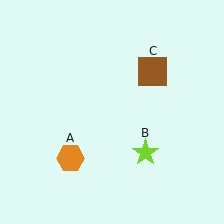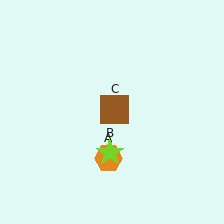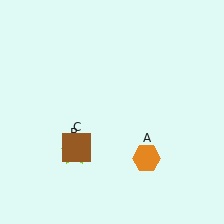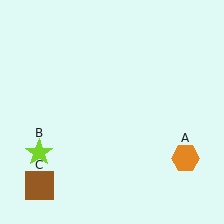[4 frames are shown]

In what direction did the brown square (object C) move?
The brown square (object C) moved down and to the left.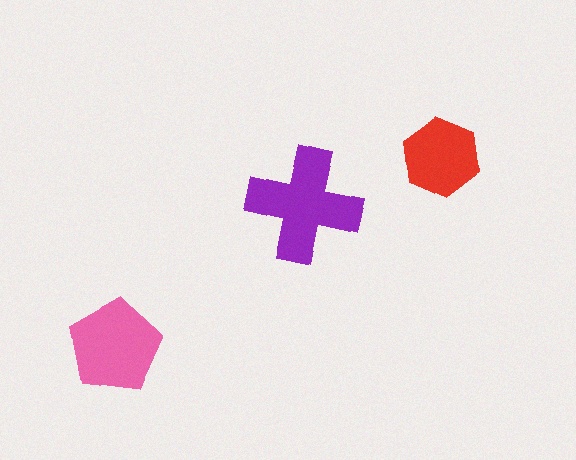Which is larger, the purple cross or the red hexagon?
The purple cross.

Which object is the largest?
The purple cross.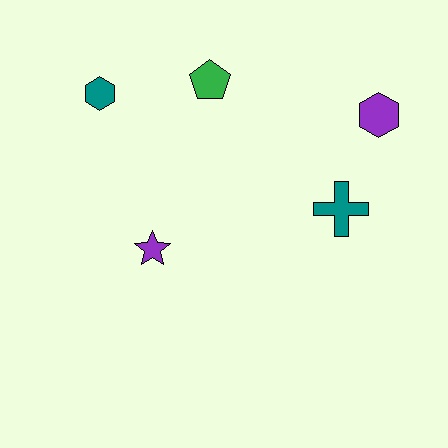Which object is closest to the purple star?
The teal hexagon is closest to the purple star.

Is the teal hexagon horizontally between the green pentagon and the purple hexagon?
No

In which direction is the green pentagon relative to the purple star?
The green pentagon is above the purple star.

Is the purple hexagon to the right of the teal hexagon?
Yes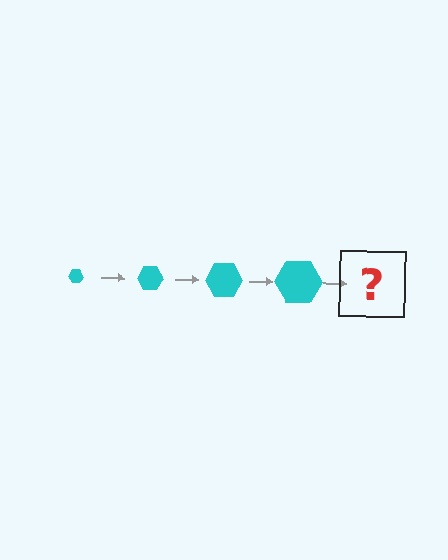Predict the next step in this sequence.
The next step is a cyan hexagon, larger than the previous one.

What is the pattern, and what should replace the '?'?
The pattern is that the hexagon gets progressively larger each step. The '?' should be a cyan hexagon, larger than the previous one.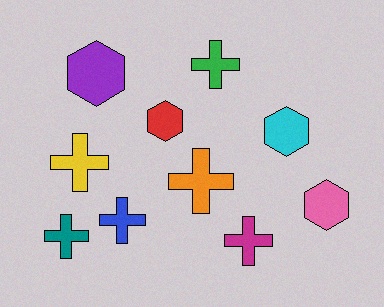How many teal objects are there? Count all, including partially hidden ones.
There is 1 teal object.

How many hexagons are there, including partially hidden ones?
There are 4 hexagons.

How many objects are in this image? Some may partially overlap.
There are 10 objects.